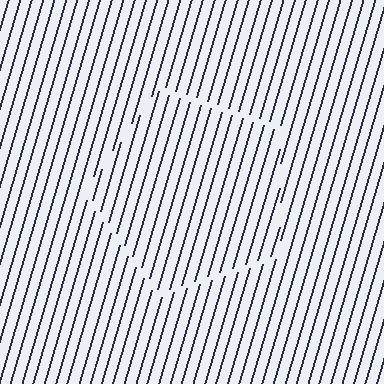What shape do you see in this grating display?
An illusory pentagon. The interior of the shape contains the same grating, shifted by half a period — the contour is defined by the phase discontinuity where line-ends from the inner and outer gratings abut.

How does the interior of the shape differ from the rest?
The interior of the shape contains the same grating, shifted by half a period — the contour is defined by the phase discontinuity where line-ends from the inner and outer gratings abut.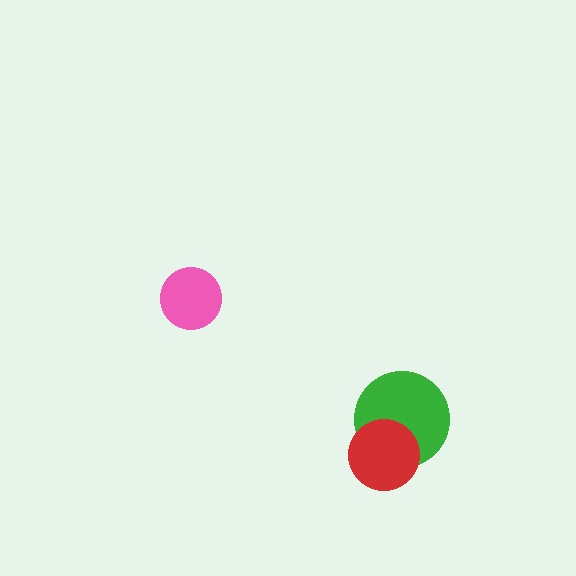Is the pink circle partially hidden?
No, no other shape covers it.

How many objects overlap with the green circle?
1 object overlaps with the green circle.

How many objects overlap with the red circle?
1 object overlaps with the red circle.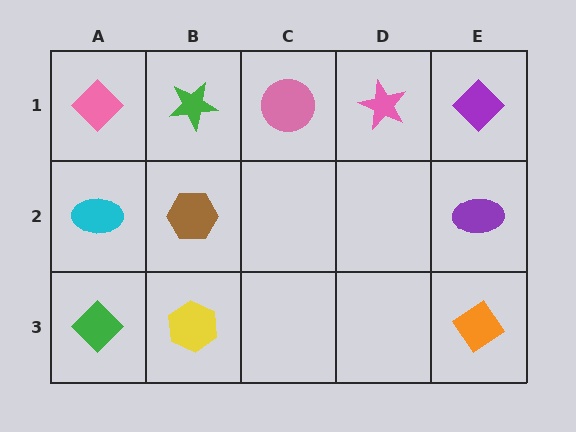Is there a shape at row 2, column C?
No, that cell is empty.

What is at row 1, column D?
A pink star.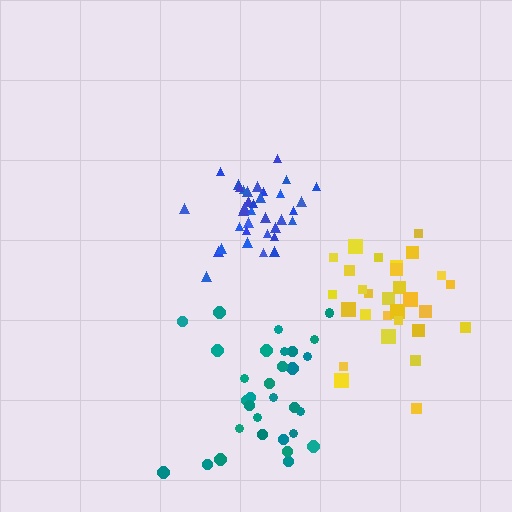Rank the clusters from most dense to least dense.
blue, yellow, teal.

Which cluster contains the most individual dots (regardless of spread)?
Blue (35).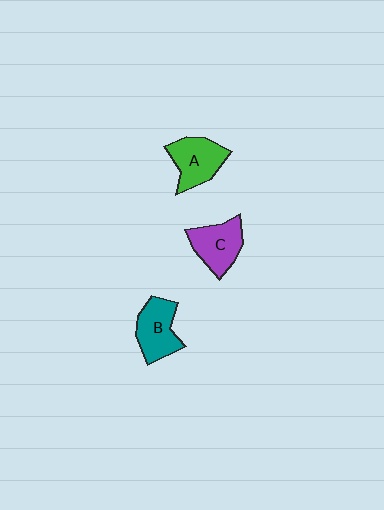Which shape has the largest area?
Shape A (green).